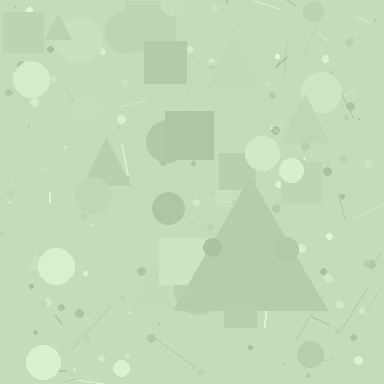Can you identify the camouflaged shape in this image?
The camouflaged shape is a triangle.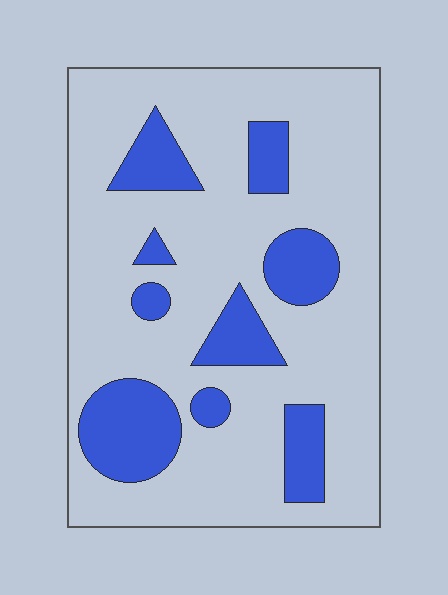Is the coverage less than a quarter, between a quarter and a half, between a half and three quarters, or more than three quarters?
Less than a quarter.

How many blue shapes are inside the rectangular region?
9.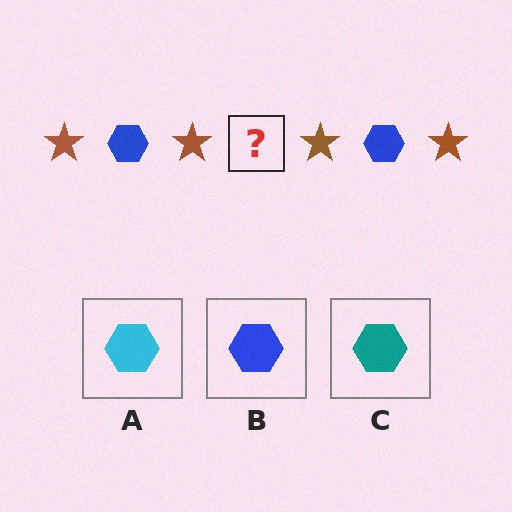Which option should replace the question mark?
Option B.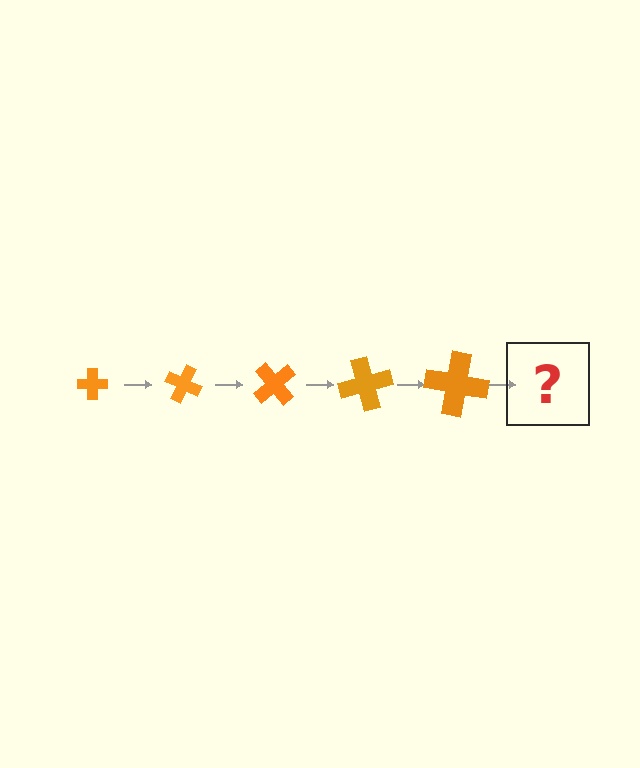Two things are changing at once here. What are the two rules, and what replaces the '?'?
The two rules are that the cross grows larger each step and it rotates 25 degrees each step. The '?' should be a cross, larger than the previous one and rotated 125 degrees from the start.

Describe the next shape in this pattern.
It should be a cross, larger than the previous one and rotated 125 degrees from the start.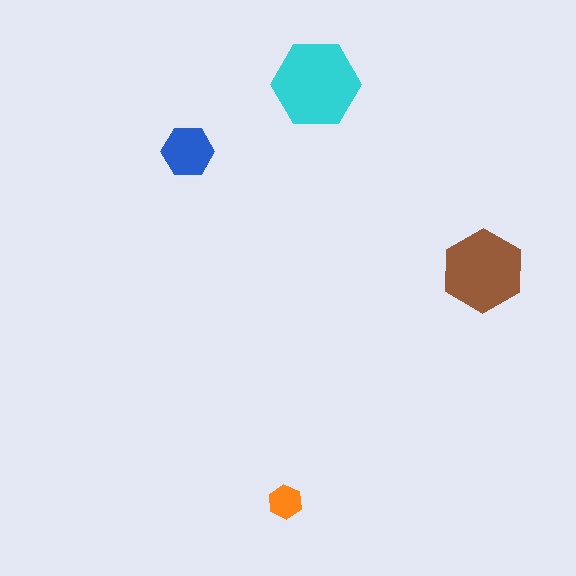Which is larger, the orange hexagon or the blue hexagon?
The blue one.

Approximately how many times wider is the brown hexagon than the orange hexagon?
About 2.5 times wider.